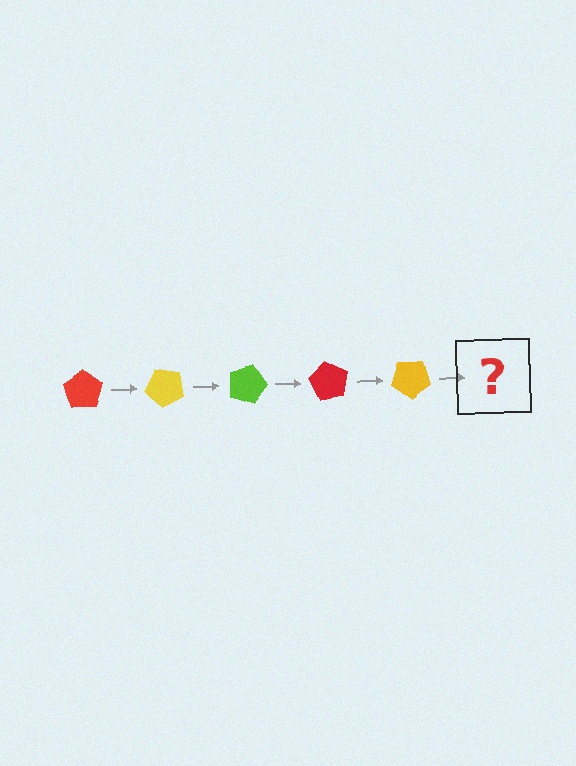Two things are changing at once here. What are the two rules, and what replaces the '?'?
The two rules are that it rotates 45 degrees each step and the color cycles through red, yellow, and lime. The '?' should be a lime pentagon, rotated 225 degrees from the start.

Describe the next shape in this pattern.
It should be a lime pentagon, rotated 225 degrees from the start.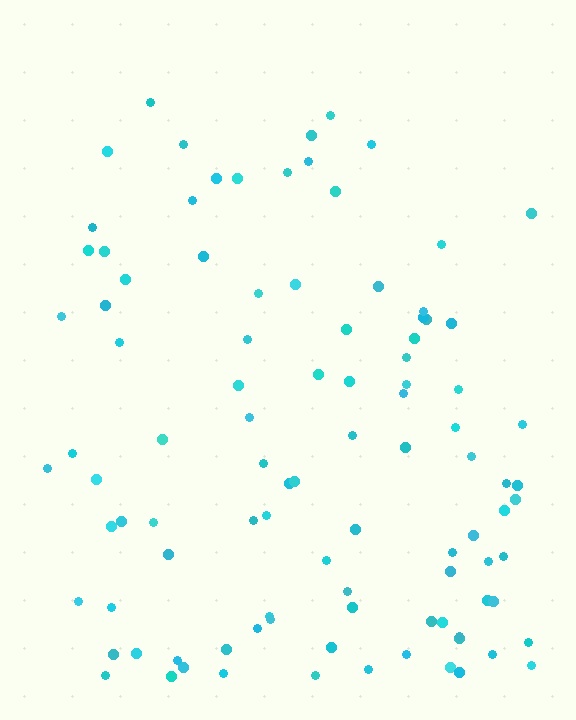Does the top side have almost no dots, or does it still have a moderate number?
Still a moderate number, just noticeably fewer than the bottom.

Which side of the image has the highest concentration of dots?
The bottom.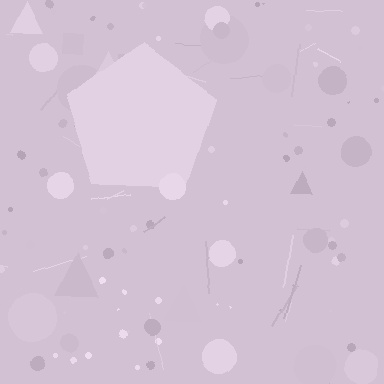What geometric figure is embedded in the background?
A pentagon is embedded in the background.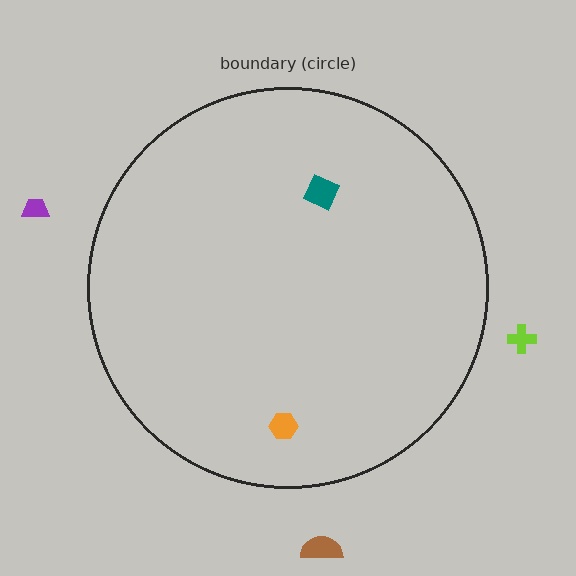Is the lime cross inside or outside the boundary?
Outside.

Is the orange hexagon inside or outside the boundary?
Inside.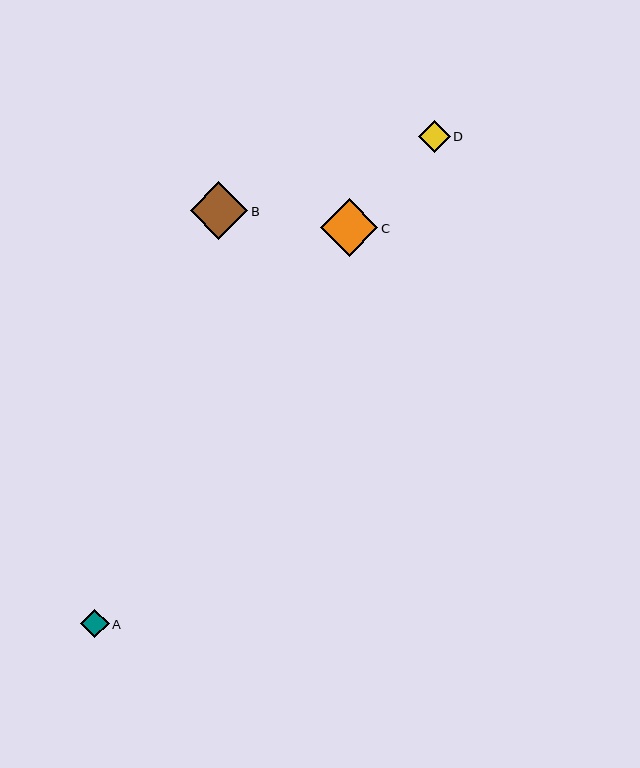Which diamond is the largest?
Diamond C is the largest with a size of approximately 58 pixels.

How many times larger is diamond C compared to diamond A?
Diamond C is approximately 2.1 times the size of diamond A.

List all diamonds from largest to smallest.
From largest to smallest: C, B, D, A.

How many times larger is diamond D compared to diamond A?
Diamond D is approximately 1.1 times the size of diamond A.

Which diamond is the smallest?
Diamond A is the smallest with a size of approximately 28 pixels.